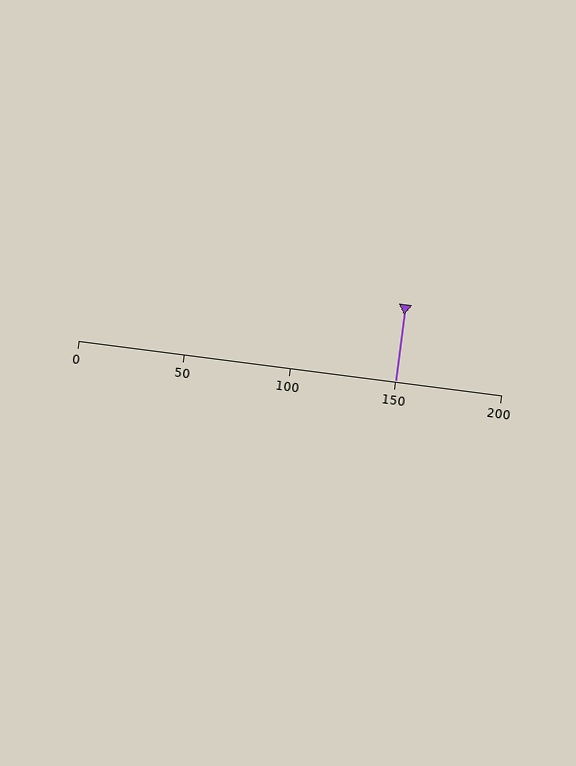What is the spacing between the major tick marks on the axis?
The major ticks are spaced 50 apart.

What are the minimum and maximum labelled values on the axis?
The axis runs from 0 to 200.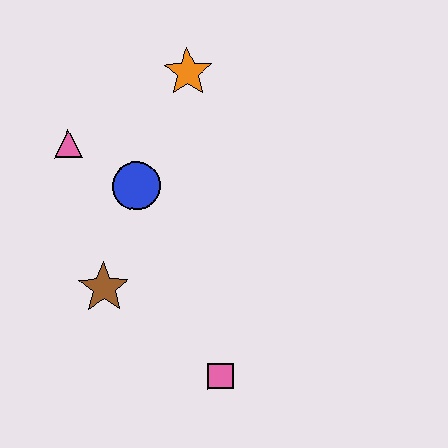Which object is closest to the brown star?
The blue circle is closest to the brown star.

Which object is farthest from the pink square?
The orange star is farthest from the pink square.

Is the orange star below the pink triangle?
No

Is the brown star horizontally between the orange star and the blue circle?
No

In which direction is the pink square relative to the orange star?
The pink square is below the orange star.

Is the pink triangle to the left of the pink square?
Yes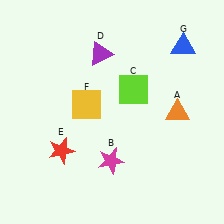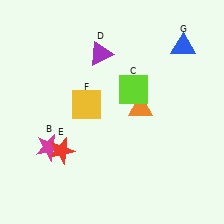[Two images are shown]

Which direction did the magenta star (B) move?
The magenta star (B) moved left.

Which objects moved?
The objects that moved are: the orange triangle (A), the magenta star (B).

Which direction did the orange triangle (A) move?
The orange triangle (A) moved left.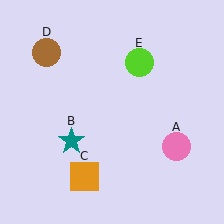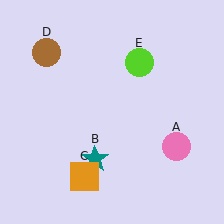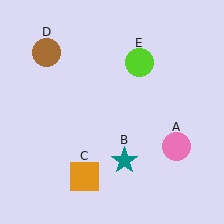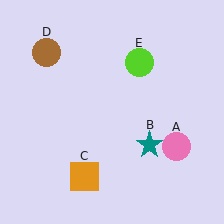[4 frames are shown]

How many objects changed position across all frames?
1 object changed position: teal star (object B).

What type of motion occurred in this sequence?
The teal star (object B) rotated counterclockwise around the center of the scene.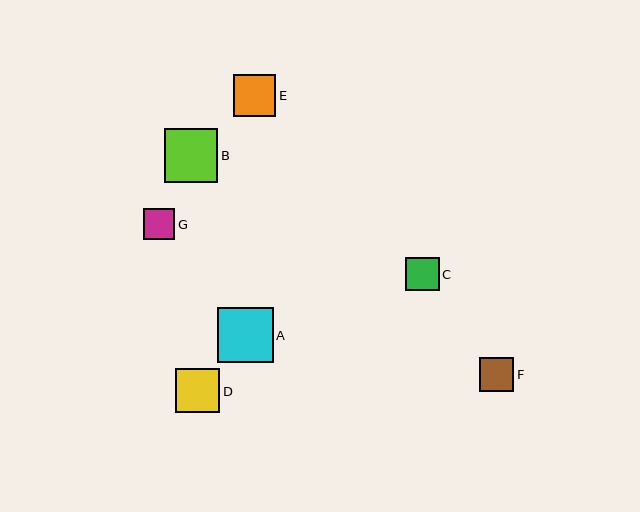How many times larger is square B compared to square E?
Square B is approximately 1.3 times the size of square E.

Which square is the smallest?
Square G is the smallest with a size of approximately 31 pixels.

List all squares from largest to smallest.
From largest to smallest: A, B, D, E, F, C, G.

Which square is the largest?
Square A is the largest with a size of approximately 55 pixels.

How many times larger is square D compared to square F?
Square D is approximately 1.3 times the size of square F.